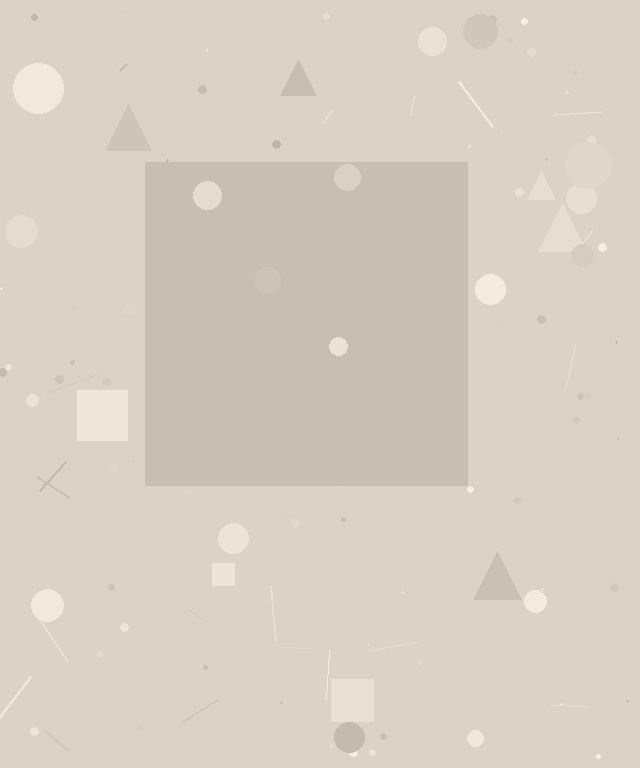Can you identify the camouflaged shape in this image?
The camouflaged shape is a square.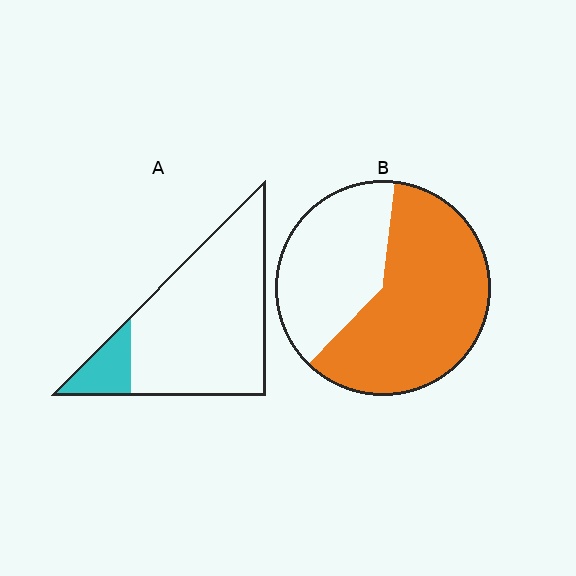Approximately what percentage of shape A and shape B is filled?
A is approximately 15% and B is approximately 60%.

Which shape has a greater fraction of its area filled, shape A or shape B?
Shape B.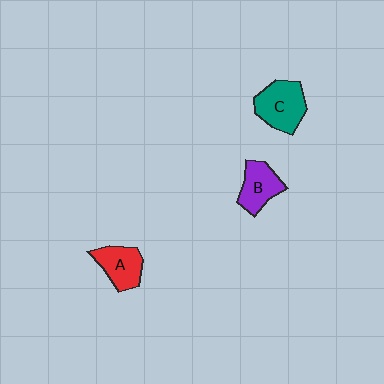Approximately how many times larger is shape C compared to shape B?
Approximately 1.3 times.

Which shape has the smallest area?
Shape A (red).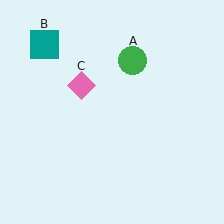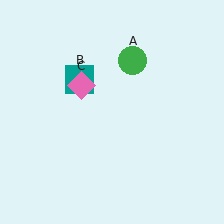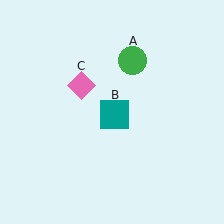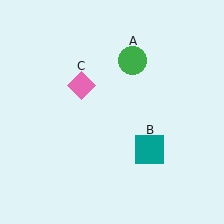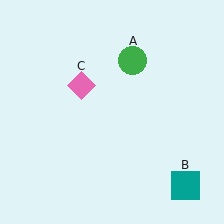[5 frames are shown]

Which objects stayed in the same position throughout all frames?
Green circle (object A) and pink diamond (object C) remained stationary.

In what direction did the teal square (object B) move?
The teal square (object B) moved down and to the right.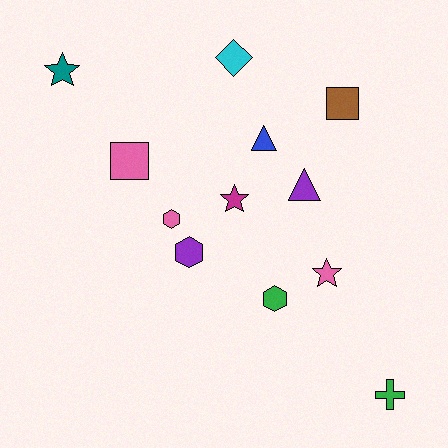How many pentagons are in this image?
There are no pentagons.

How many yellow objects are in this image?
There are no yellow objects.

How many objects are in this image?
There are 12 objects.